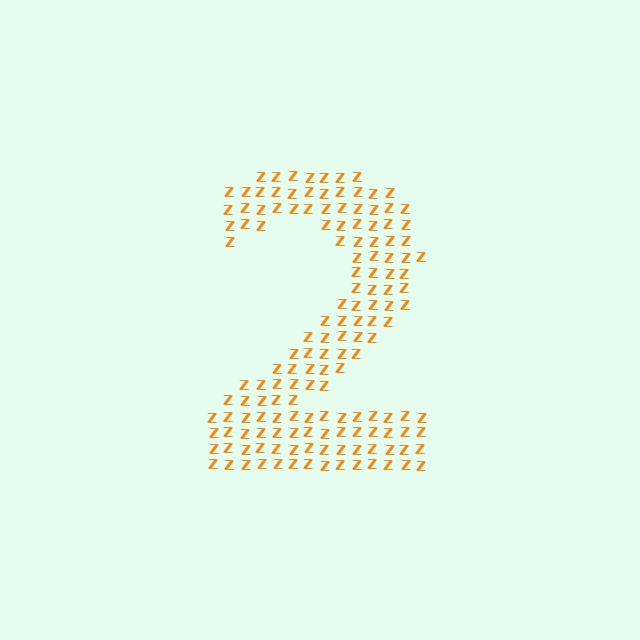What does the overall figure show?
The overall figure shows the digit 2.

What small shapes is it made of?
It is made of small letter Z's.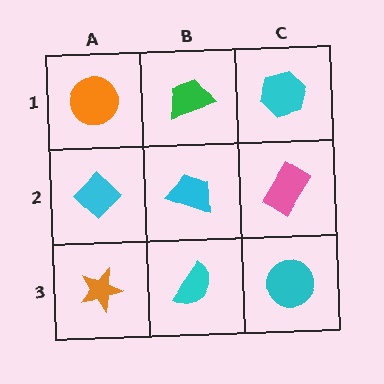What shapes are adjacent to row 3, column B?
A cyan trapezoid (row 2, column B), an orange star (row 3, column A), a cyan circle (row 3, column C).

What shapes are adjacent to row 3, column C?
A pink rectangle (row 2, column C), a cyan semicircle (row 3, column B).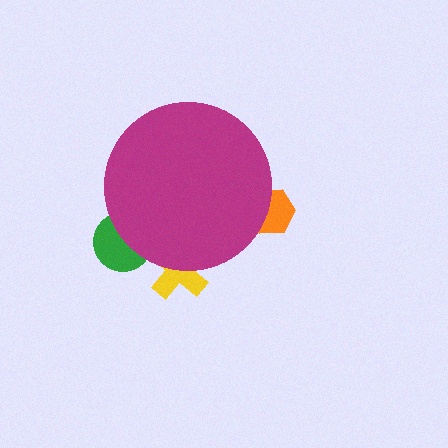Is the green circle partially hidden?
Yes, the green circle is partially hidden behind the magenta circle.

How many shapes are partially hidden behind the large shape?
3 shapes are partially hidden.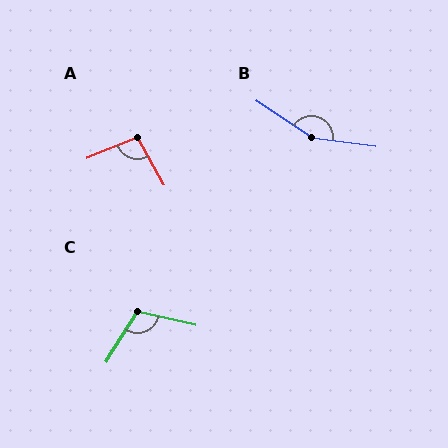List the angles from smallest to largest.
A (96°), C (109°), B (153°).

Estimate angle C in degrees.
Approximately 109 degrees.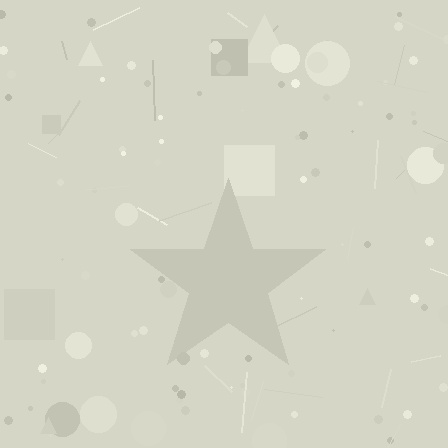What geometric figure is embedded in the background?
A star is embedded in the background.